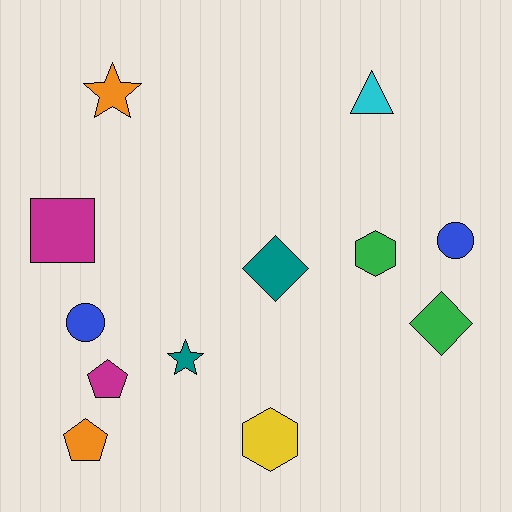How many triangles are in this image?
There is 1 triangle.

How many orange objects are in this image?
There are 2 orange objects.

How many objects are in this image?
There are 12 objects.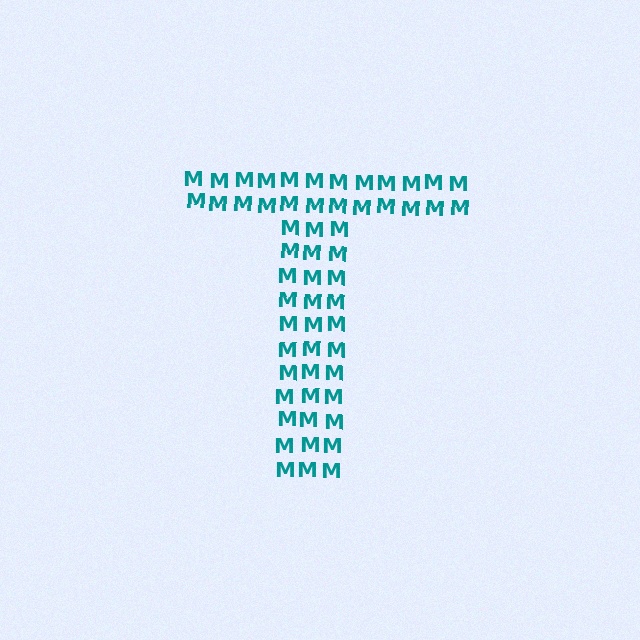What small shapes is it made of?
It is made of small letter M's.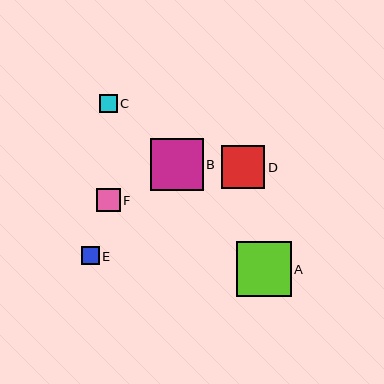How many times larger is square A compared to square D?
Square A is approximately 1.3 times the size of square D.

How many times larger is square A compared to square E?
Square A is approximately 3.1 times the size of square E.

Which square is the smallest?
Square C is the smallest with a size of approximately 18 pixels.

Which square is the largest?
Square A is the largest with a size of approximately 55 pixels.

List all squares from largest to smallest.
From largest to smallest: A, B, D, F, E, C.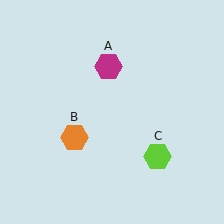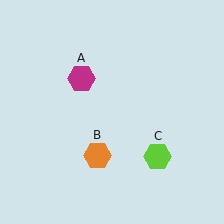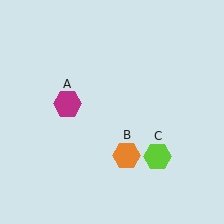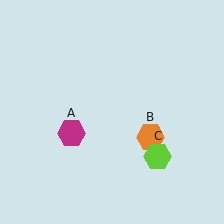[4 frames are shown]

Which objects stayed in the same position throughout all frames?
Lime hexagon (object C) remained stationary.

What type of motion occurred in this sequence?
The magenta hexagon (object A), orange hexagon (object B) rotated counterclockwise around the center of the scene.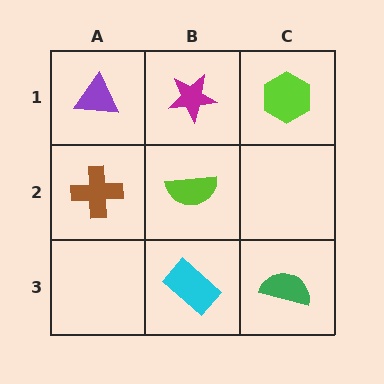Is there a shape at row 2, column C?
No, that cell is empty.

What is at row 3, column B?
A cyan rectangle.